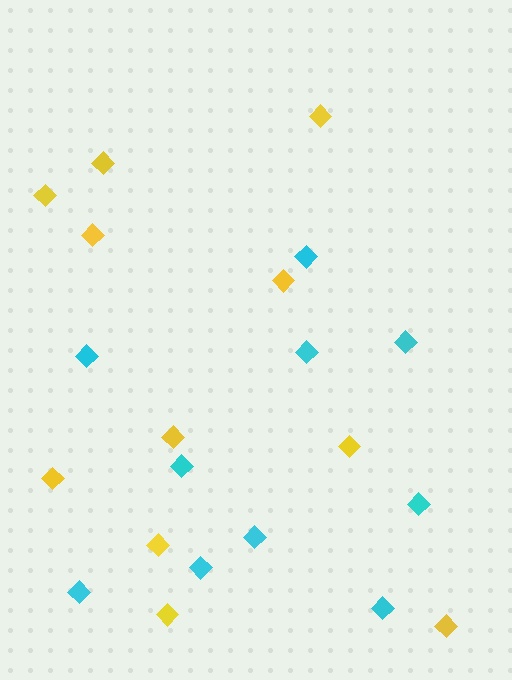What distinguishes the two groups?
There are 2 groups: one group of cyan diamonds (10) and one group of yellow diamonds (11).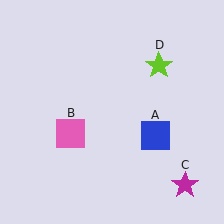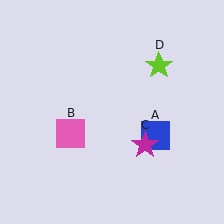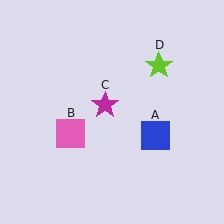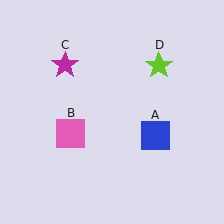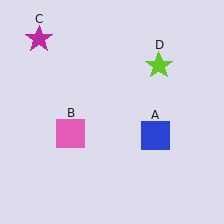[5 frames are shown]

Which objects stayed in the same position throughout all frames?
Blue square (object A) and pink square (object B) and lime star (object D) remained stationary.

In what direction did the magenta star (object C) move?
The magenta star (object C) moved up and to the left.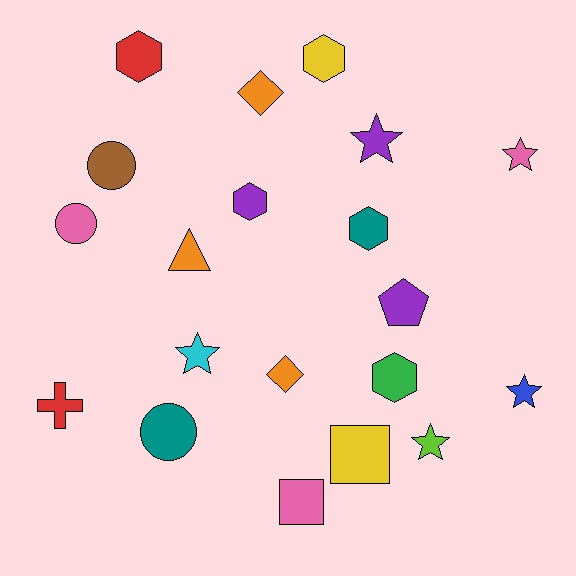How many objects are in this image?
There are 20 objects.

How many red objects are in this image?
There are 2 red objects.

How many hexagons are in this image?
There are 5 hexagons.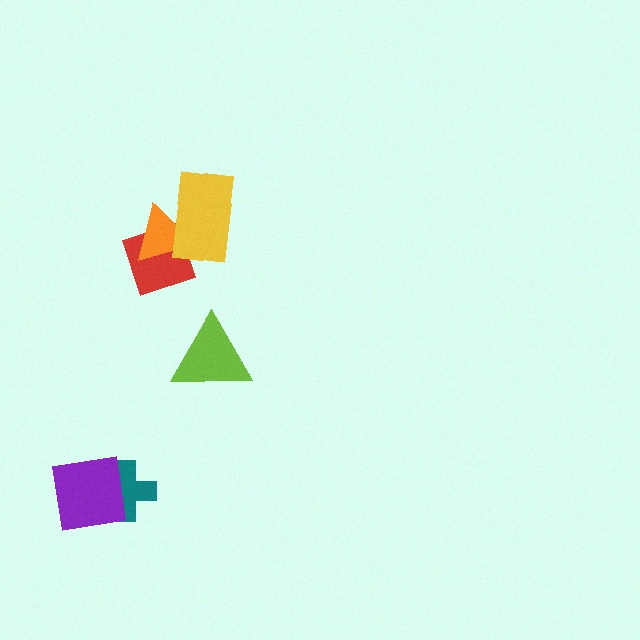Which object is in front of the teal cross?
The purple square is in front of the teal cross.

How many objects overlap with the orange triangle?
2 objects overlap with the orange triangle.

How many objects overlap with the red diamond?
2 objects overlap with the red diamond.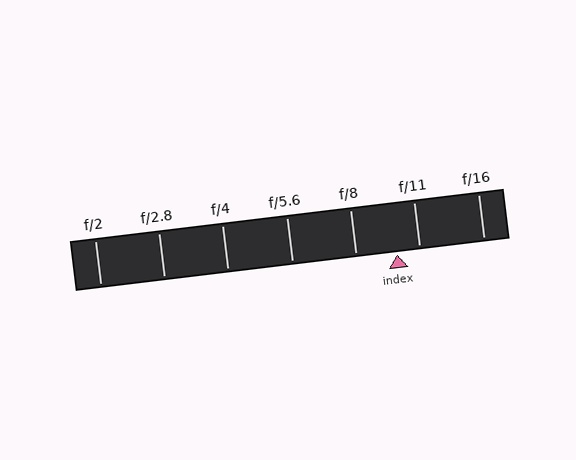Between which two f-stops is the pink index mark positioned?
The index mark is between f/8 and f/11.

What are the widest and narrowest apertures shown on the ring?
The widest aperture shown is f/2 and the narrowest is f/16.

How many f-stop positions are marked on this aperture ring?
There are 7 f-stop positions marked.